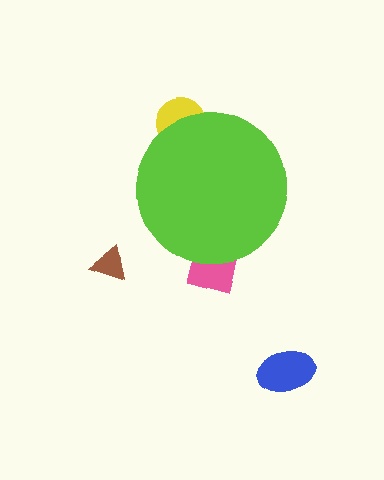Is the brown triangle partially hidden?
No, the brown triangle is fully visible.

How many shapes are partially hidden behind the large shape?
2 shapes are partially hidden.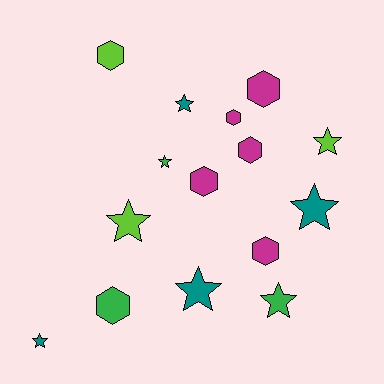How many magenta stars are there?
There are no magenta stars.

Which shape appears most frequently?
Star, with 8 objects.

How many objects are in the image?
There are 15 objects.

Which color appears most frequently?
Magenta, with 5 objects.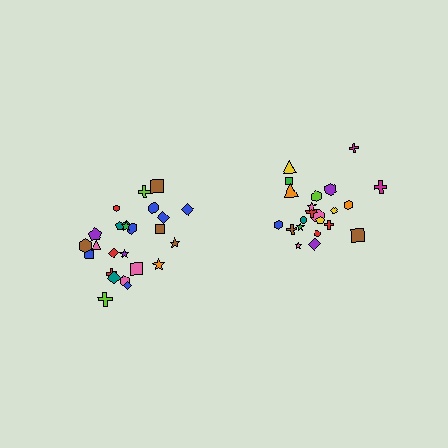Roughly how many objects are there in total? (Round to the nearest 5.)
Roughly 45 objects in total.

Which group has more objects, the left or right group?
The left group.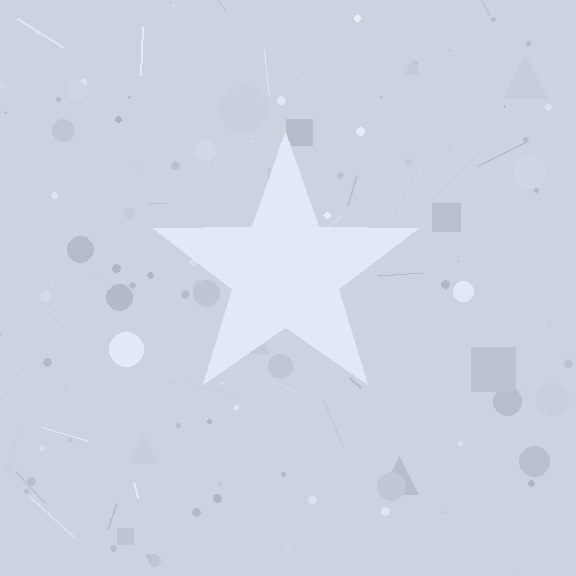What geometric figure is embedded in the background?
A star is embedded in the background.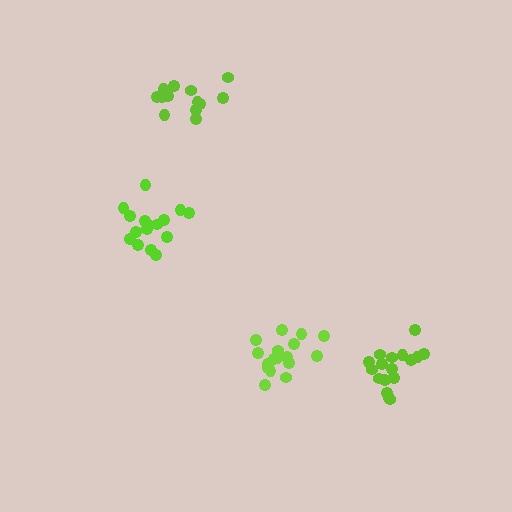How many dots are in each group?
Group 1: 14 dots, Group 2: 17 dots, Group 3: 16 dots, Group 4: 17 dots (64 total).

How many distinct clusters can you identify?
There are 4 distinct clusters.